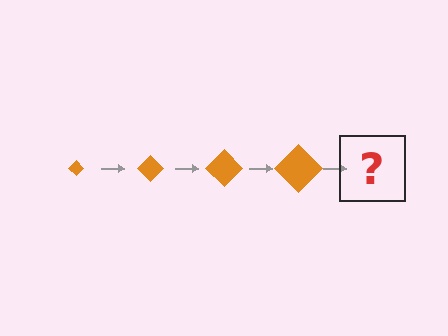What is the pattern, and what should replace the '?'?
The pattern is that the diamond gets progressively larger each step. The '?' should be an orange diamond, larger than the previous one.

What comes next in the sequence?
The next element should be an orange diamond, larger than the previous one.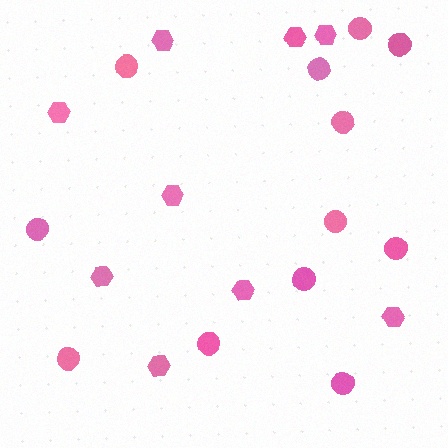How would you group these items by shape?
There are 2 groups: one group of hexagons (9) and one group of circles (12).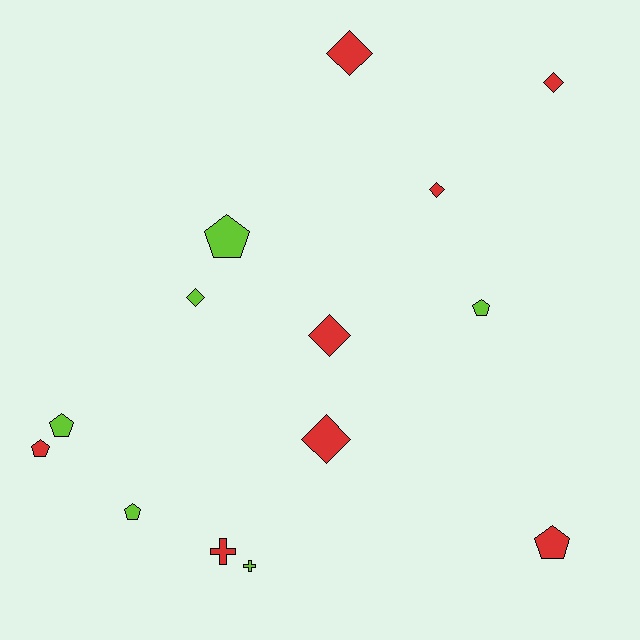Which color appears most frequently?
Red, with 8 objects.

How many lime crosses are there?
There is 1 lime cross.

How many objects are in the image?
There are 14 objects.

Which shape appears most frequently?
Pentagon, with 6 objects.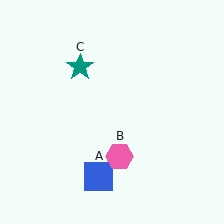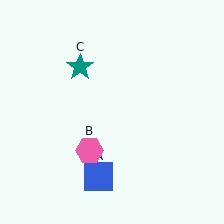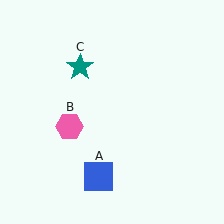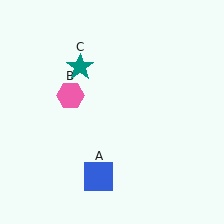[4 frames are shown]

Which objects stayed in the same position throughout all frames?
Blue square (object A) and teal star (object C) remained stationary.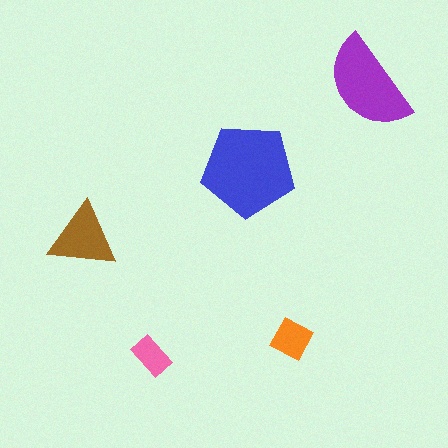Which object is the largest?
The blue pentagon.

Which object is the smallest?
The pink rectangle.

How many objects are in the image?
There are 5 objects in the image.